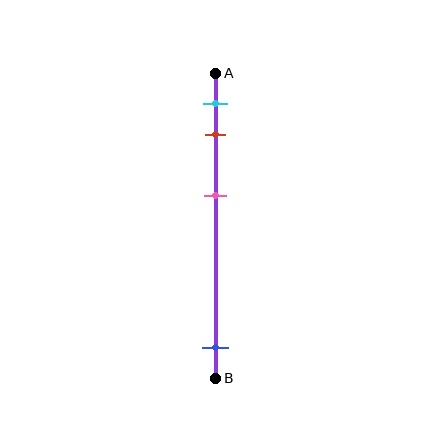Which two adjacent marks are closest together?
The cyan and red marks are the closest adjacent pair.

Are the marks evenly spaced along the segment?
No, the marks are not evenly spaced.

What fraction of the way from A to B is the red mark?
The red mark is approximately 20% (0.2) of the way from A to B.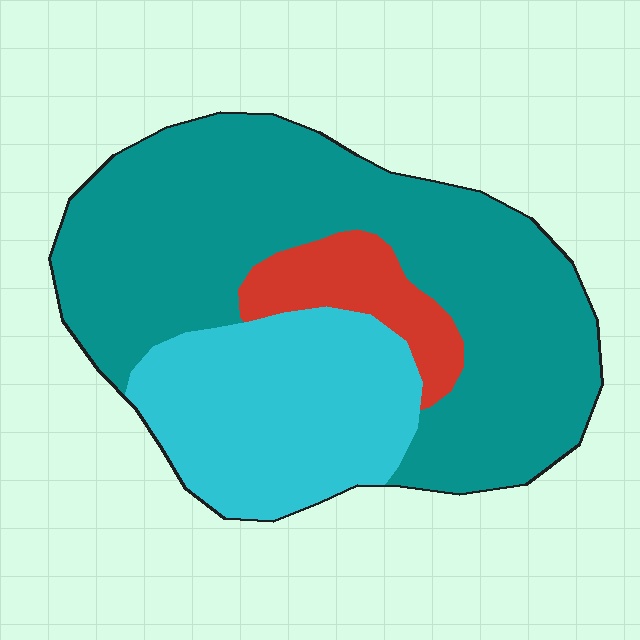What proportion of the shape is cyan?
Cyan takes up about one quarter (1/4) of the shape.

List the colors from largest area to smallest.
From largest to smallest: teal, cyan, red.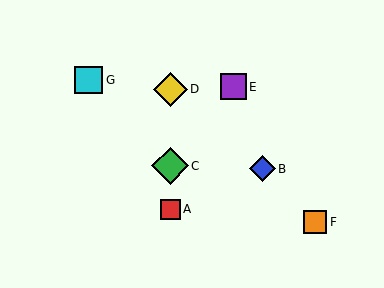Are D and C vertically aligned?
Yes, both are at x≈170.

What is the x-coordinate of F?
Object F is at x≈315.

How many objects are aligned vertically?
3 objects (A, C, D) are aligned vertically.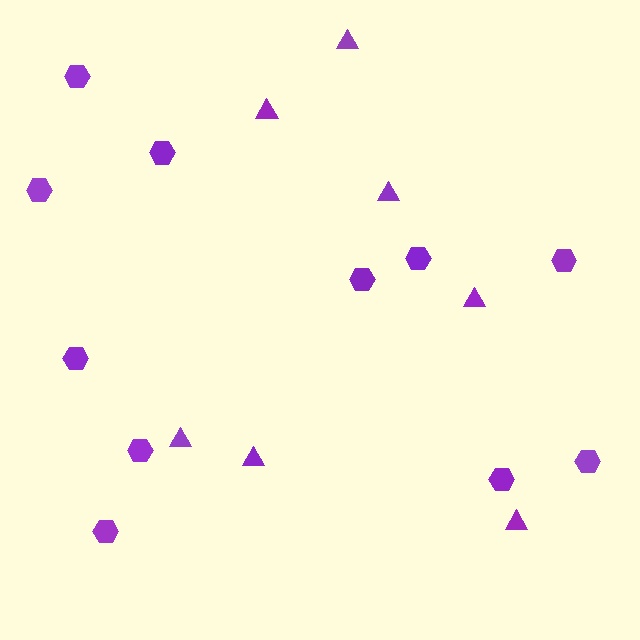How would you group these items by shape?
There are 2 groups: one group of hexagons (11) and one group of triangles (7).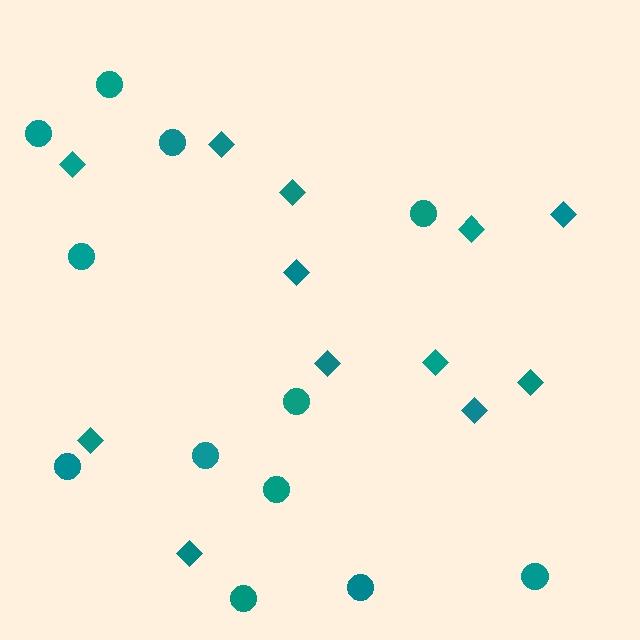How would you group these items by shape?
There are 2 groups: one group of diamonds (12) and one group of circles (12).